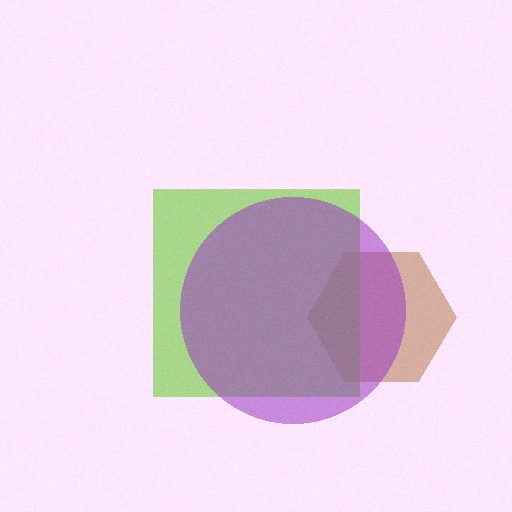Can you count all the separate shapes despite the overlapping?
Yes, there are 3 separate shapes.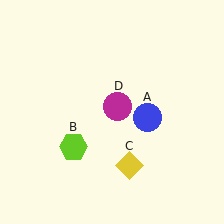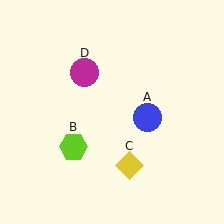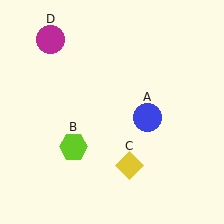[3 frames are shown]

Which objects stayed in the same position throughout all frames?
Blue circle (object A) and lime hexagon (object B) and yellow diamond (object C) remained stationary.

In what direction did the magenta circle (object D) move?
The magenta circle (object D) moved up and to the left.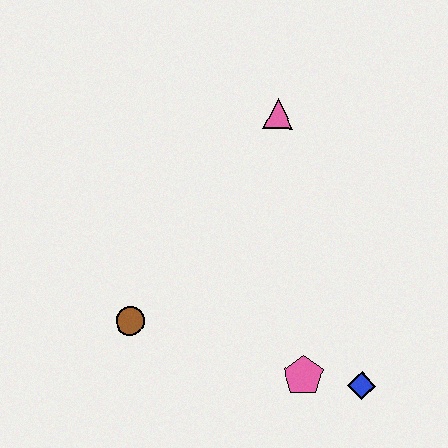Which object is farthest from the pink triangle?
The blue diamond is farthest from the pink triangle.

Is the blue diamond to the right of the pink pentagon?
Yes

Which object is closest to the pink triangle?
The brown circle is closest to the pink triangle.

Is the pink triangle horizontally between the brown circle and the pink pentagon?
Yes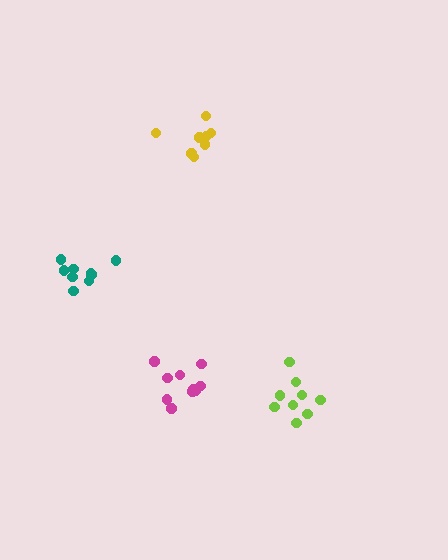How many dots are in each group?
Group 1: 8 dots, Group 2: 9 dots, Group 3: 10 dots, Group 4: 9 dots (36 total).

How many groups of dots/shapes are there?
There are 4 groups.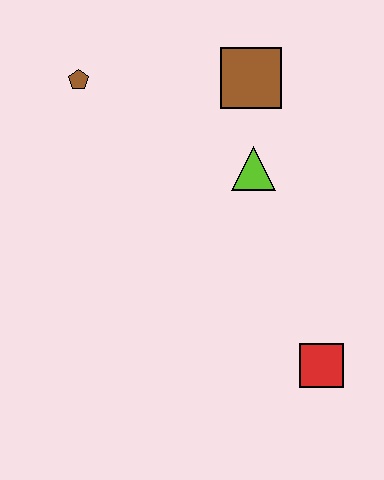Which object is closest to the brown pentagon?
The brown square is closest to the brown pentagon.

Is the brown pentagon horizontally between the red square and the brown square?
No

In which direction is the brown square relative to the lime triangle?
The brown square is above the lime triangle.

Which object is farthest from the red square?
The brown pentagon is farthest from the red square.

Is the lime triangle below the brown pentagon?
Yes